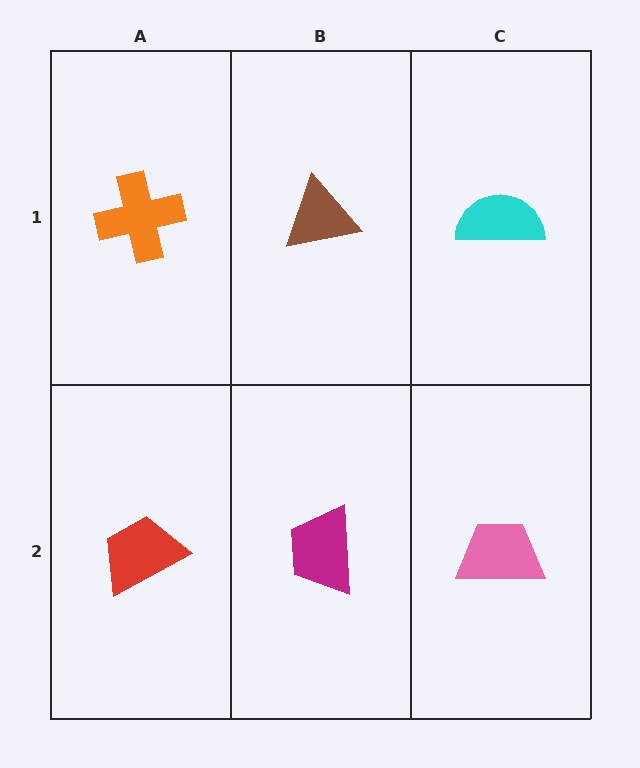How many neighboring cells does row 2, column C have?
2.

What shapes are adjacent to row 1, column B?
A magenta trapezoid (row 2, column B), an orange cross (row 1, column A), a cyan semicircle (row 1, column C).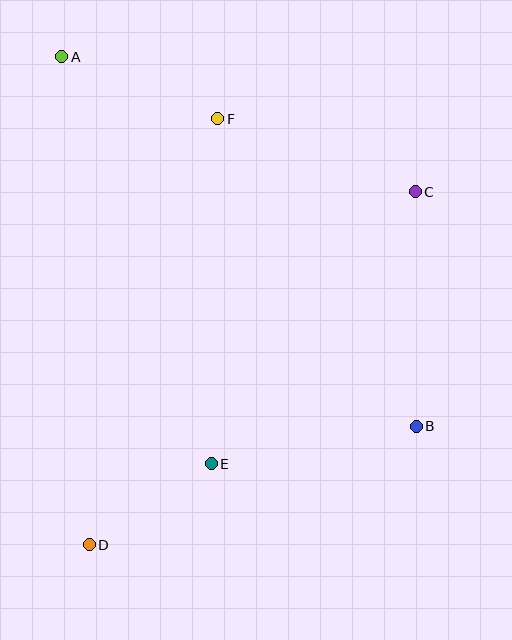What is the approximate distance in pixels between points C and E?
The distance between C and E is approximately 340 pixels.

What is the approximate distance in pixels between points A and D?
The distance between A and D is approximately 489 pixels.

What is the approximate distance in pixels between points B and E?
The distance between B and E is approximately 208 pixels.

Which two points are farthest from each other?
Points A and B are farthest from each other.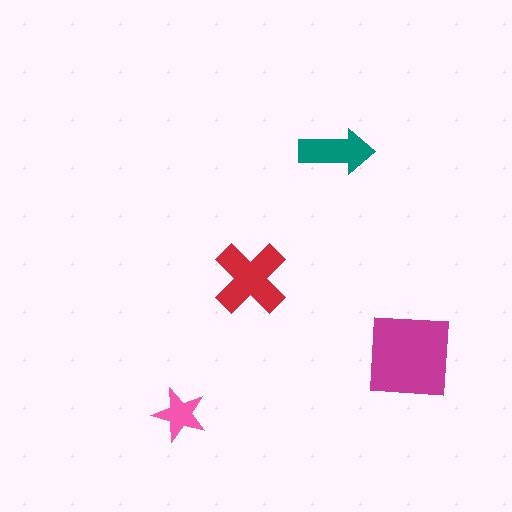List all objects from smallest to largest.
The pink star, the teal arrow, the red cross, the magenta square.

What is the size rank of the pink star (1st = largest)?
4th.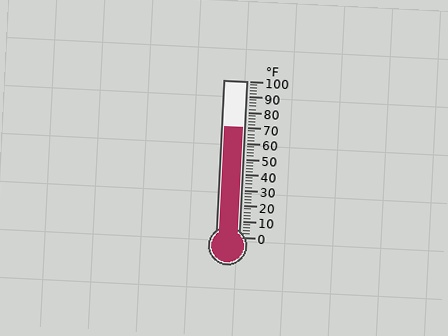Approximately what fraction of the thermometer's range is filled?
The thermometer is filled to approximately 70% of its range.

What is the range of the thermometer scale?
The thermometer scale ranges from 0°F to 100°F.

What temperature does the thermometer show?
The thermometer shows approximately 70°F.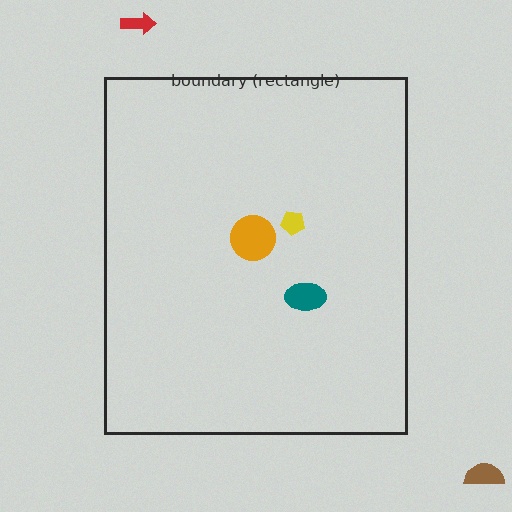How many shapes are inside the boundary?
3 inside, 2 outside.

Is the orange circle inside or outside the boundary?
Inside.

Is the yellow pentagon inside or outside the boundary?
Inside.